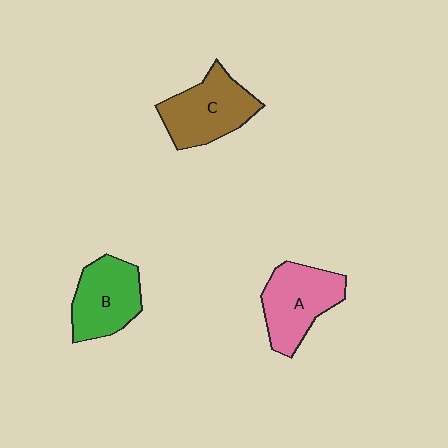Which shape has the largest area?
Shape C (brown).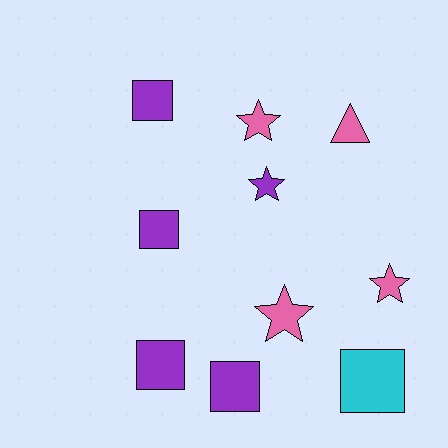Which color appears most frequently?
Purple, with 5 objects.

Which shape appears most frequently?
Square, with 5 objects.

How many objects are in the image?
There are 10 objects.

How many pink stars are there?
There are 3 pink stars.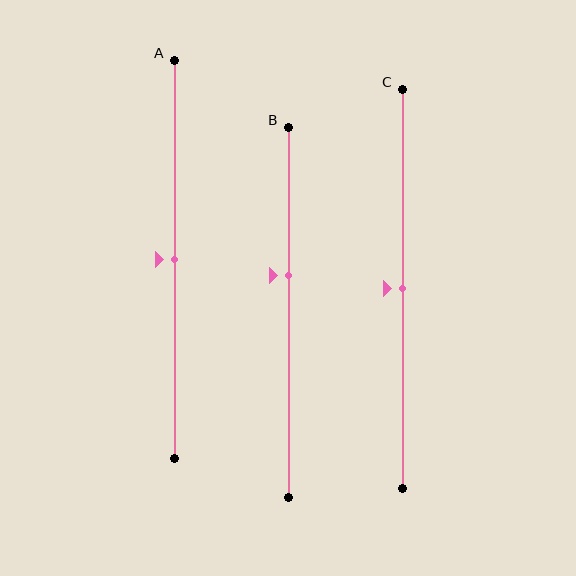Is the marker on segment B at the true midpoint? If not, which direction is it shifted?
No, the marker on segment B is shifted upward by about 10% of the segment length.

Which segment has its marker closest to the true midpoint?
Segment A has its marker closest to the true midpoint.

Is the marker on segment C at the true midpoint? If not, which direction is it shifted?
Yes, the marker on segment C is at the true midpoint.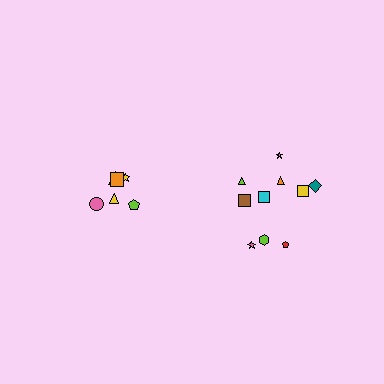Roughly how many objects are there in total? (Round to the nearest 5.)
Roughly 15 objects in total.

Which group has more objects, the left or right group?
The right group.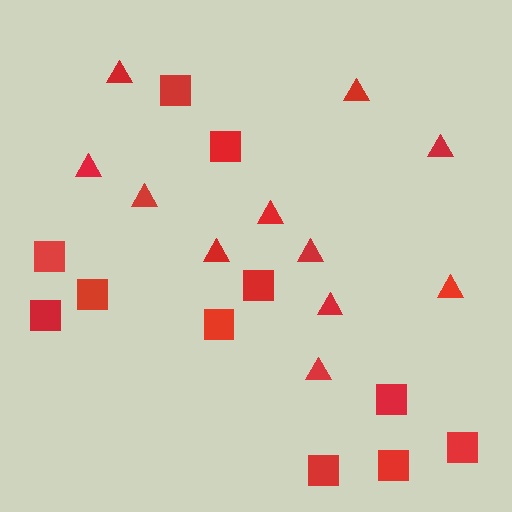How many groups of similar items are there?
There are 2 groups: one group of squares (11) and one group of triangles (11).